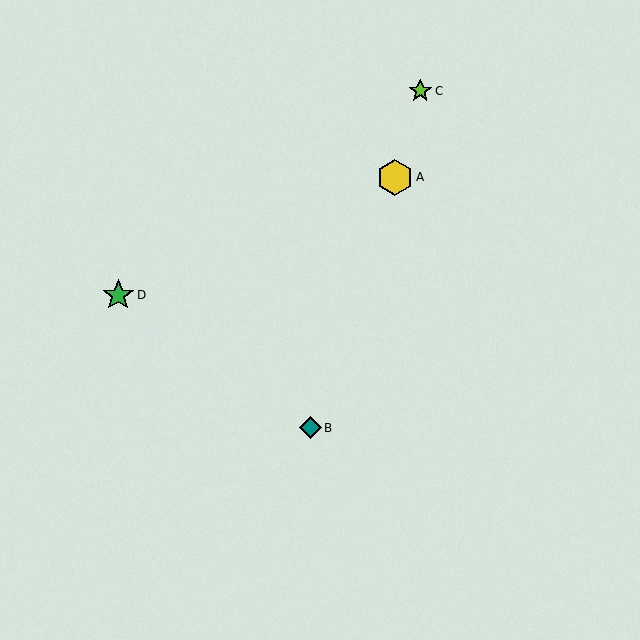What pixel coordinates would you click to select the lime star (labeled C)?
Click at (420, 91) to select the lime star C.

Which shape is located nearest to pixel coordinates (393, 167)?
The yellow hexagon (labeled A) at (395, 177) is nearest to that location.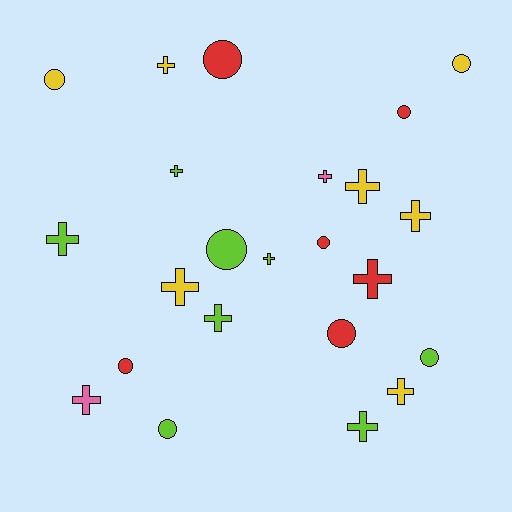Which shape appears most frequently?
Cross, with 13 objects.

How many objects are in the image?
There are 23 objects.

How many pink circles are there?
There are no pink circles.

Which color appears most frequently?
Lime, with 8 objects.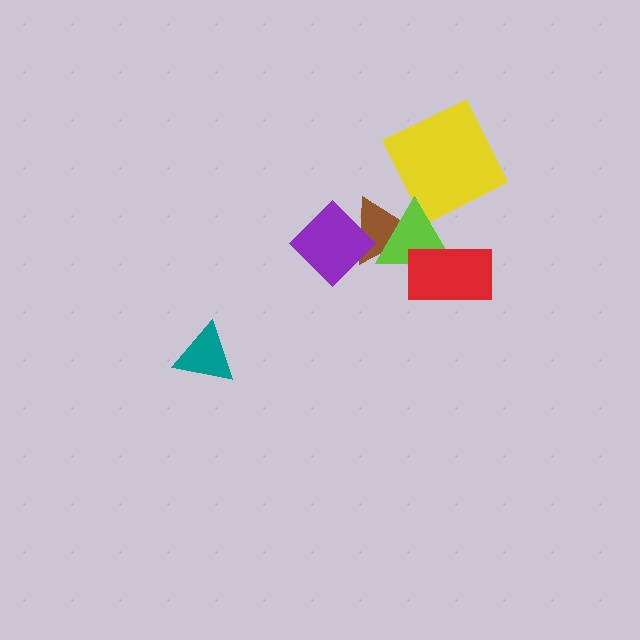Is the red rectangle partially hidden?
No, no other shape covers it.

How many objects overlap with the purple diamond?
1 object overlaps with the purple diamond.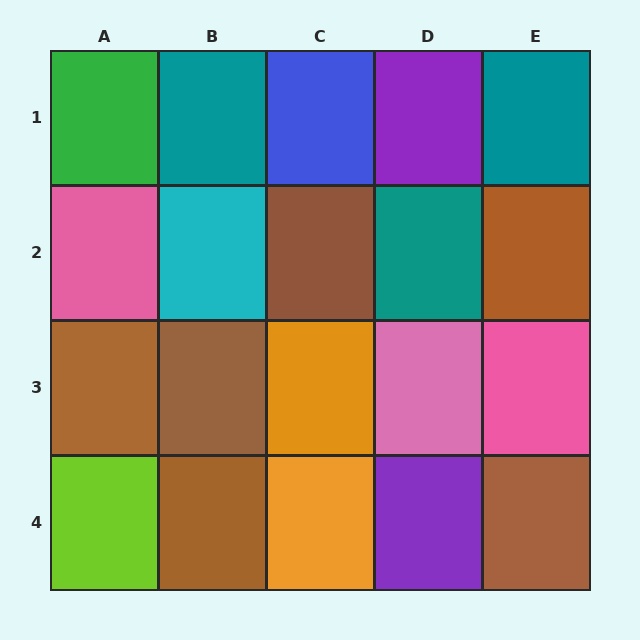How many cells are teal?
3 cells are teal.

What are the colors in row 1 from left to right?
Green, teal, blue, purple, teal.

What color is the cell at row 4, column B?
Brown.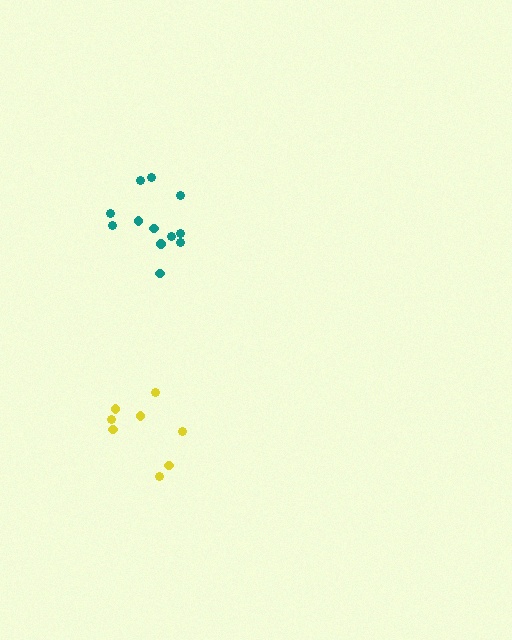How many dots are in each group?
Group 1: 12 dots, Group 2: 8 dots (20 total).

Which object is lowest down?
The yellow cluster is bottommost.